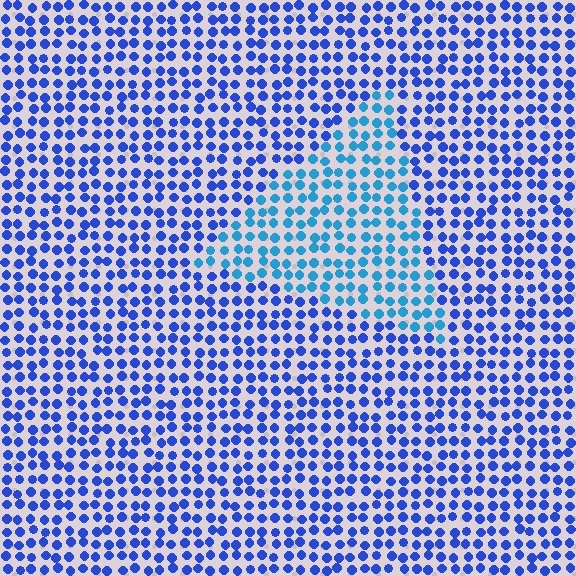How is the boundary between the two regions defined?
The boundary is defined purely by a slight shift in hue (about 30 degrees). Spacing, size, and orientation are identical on both sides.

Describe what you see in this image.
The image is filled with small blue elements in a uniform arrangement. A triangle-shaped region is visible where the elements are tinted to a slightly different hue, forming a subtle color boundary.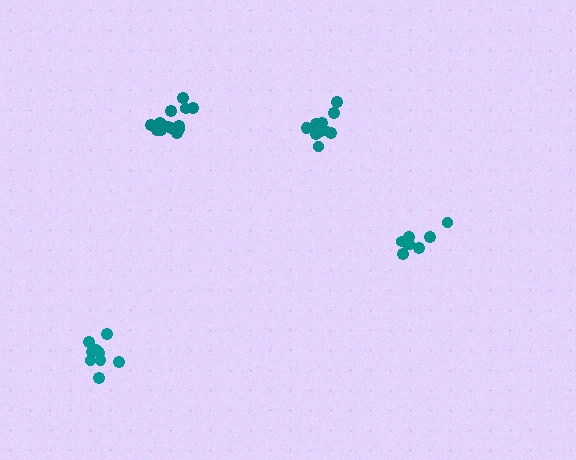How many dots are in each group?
Group 1: 14 dots, Group 2: 8 dots, Group 3: 9 dots, Group 4: 10 dots (41 total).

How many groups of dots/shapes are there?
There are 4 groups.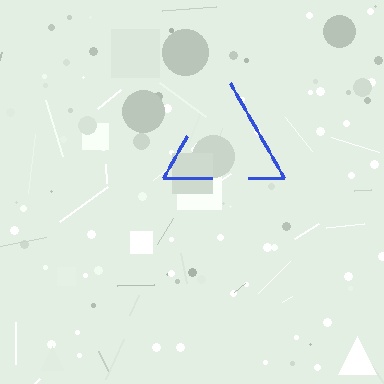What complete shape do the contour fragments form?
The contour fragments form a triangle.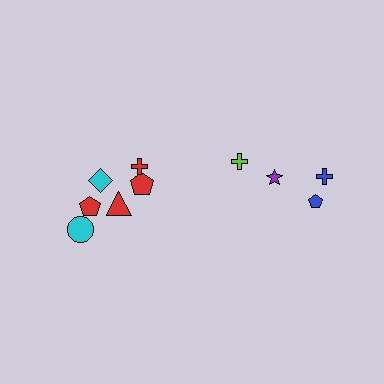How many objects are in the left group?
There are 6 objects.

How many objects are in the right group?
There are 4 objects.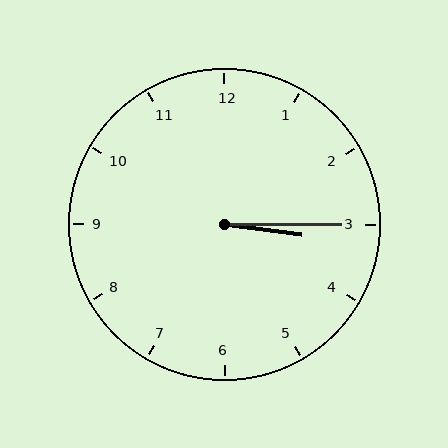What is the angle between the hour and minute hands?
Approximately 8 degrees.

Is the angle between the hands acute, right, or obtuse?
It is acute.